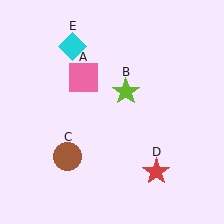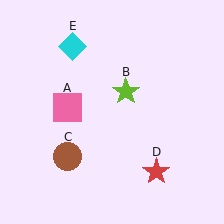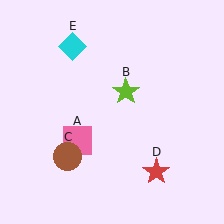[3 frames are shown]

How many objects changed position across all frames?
1 object changed position: pink square (object A).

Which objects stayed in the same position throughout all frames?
Lime star (object B) and brown circle (object C) and red star (object D) and cyan diamond (object E) remained stationary.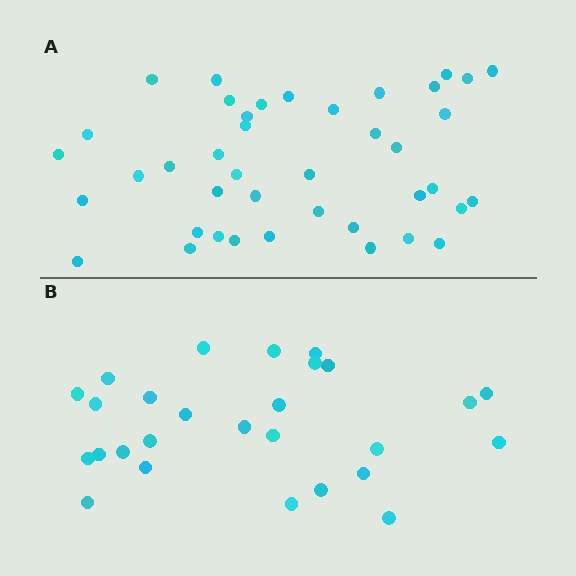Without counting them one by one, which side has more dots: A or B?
Region A (the top region) has more dots.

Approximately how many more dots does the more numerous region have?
Region A has approximately 15 more dots than region B.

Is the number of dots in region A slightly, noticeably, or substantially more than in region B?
Region A has substantially more. The ratio is roughly 1.5 to 1.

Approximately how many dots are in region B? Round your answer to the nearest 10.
About 30 dots. (The exact count is 27, which rounds to 30.)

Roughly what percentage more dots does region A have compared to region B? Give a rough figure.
About 50% more.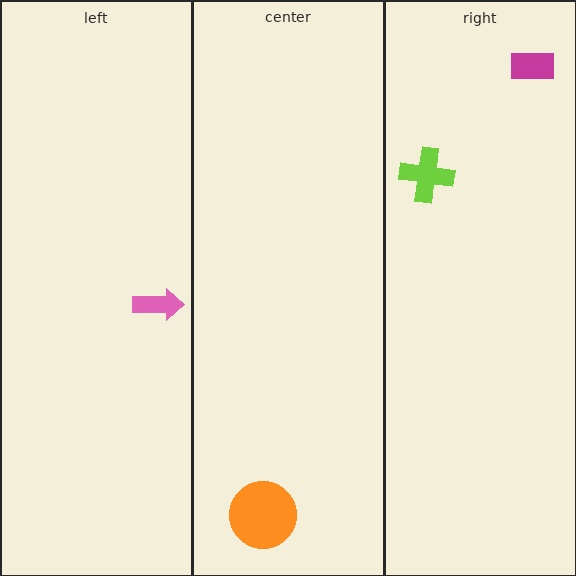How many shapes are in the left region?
1.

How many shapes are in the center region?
1.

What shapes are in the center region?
The orange circle.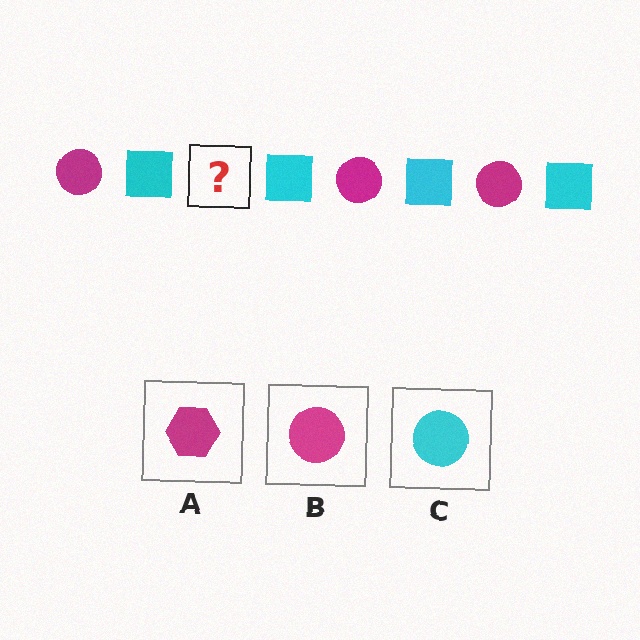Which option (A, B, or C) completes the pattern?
B.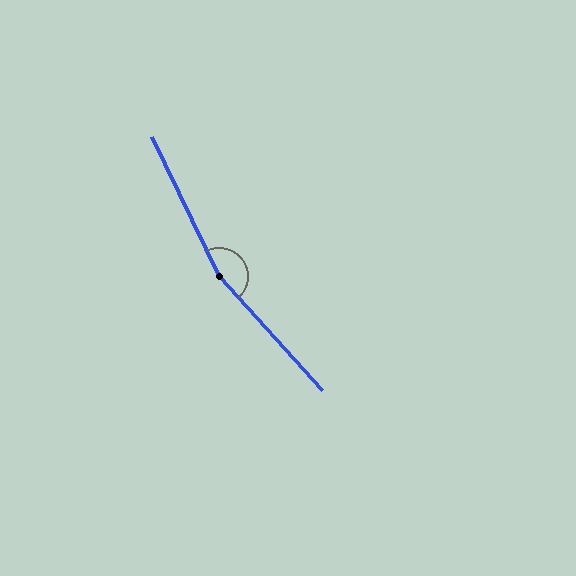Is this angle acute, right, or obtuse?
It is obtuse.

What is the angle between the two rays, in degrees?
Approximately 163 degrees.